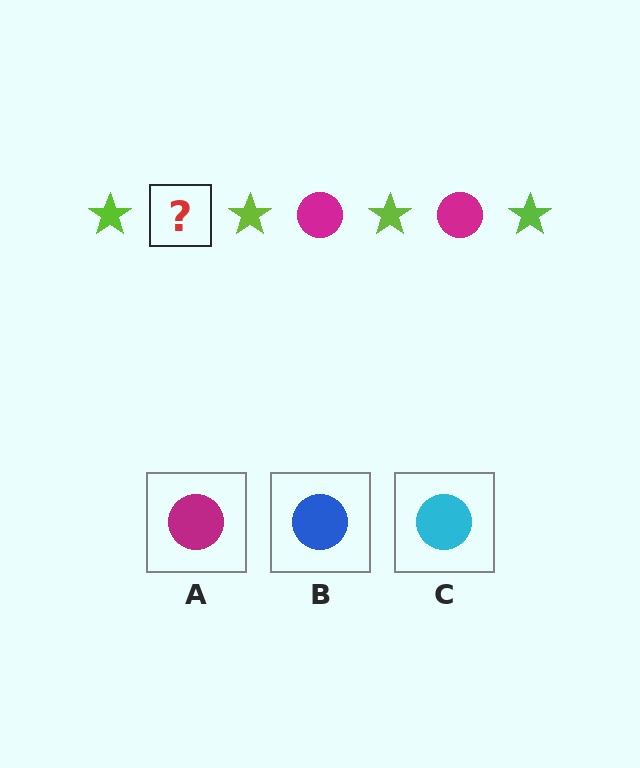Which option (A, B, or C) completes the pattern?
A.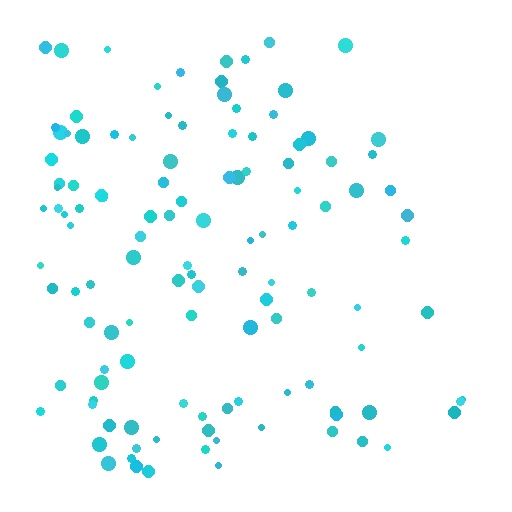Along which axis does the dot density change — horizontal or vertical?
Horizontal.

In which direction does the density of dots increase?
From right to left, with the left side densest.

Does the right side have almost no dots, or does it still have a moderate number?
Still a moderate number, just noticeably fewer than the left.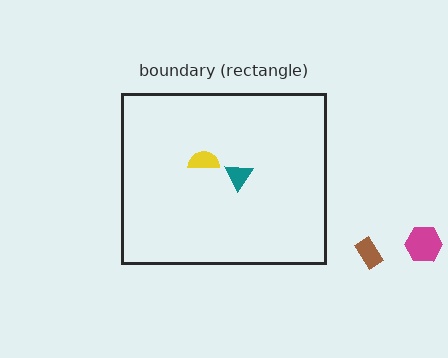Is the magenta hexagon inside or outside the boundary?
Outside.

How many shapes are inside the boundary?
2 inside, 2 outside.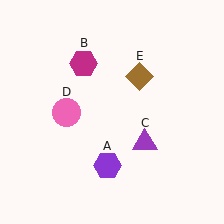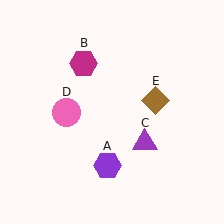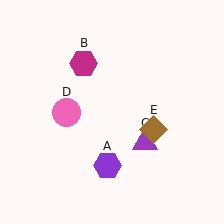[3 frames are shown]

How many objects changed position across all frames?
1 object changed position: brown diamond (object E).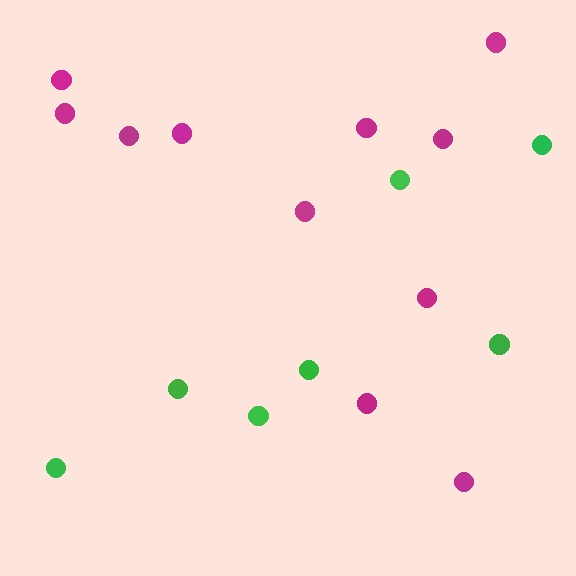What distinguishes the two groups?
There are 2 groups: one group of magenta circles (11) and one group of green circles (7).